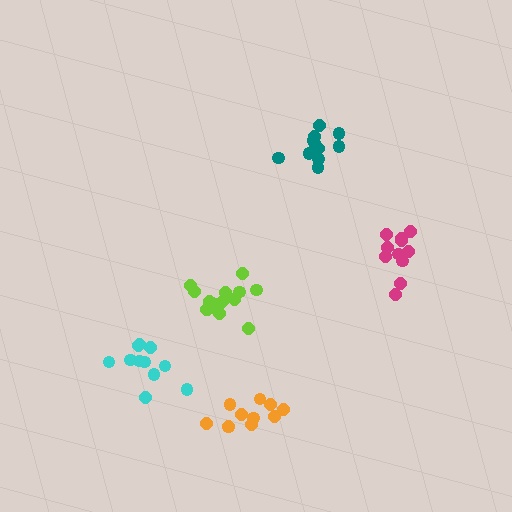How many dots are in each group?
Group 1: 15 dots, Group 2: 11 dots, Group 3: 11 dots, Group 4: 12 dots, Group 5: 11 dots (60 total).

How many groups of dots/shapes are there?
There are 5 groups.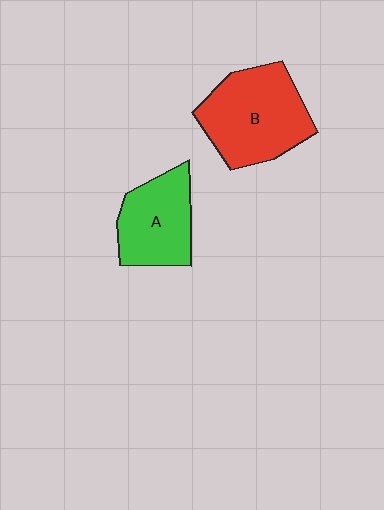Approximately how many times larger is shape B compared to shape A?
Approximately 1.4 times.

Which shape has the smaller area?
Shape A (green).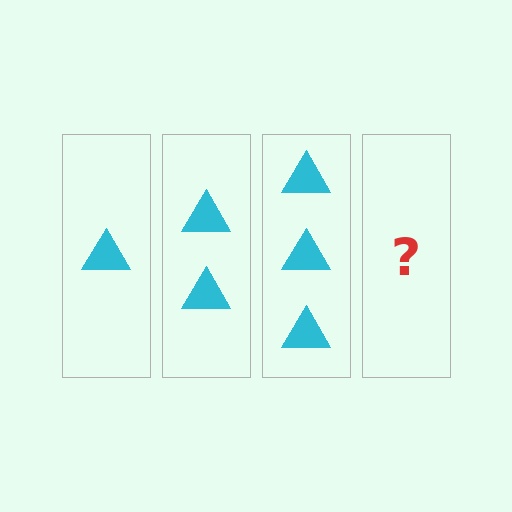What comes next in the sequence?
The next element should be 4 triangles.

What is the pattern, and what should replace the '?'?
The pattern is that each step adds one more triangle. The '?' should be 4 triangles.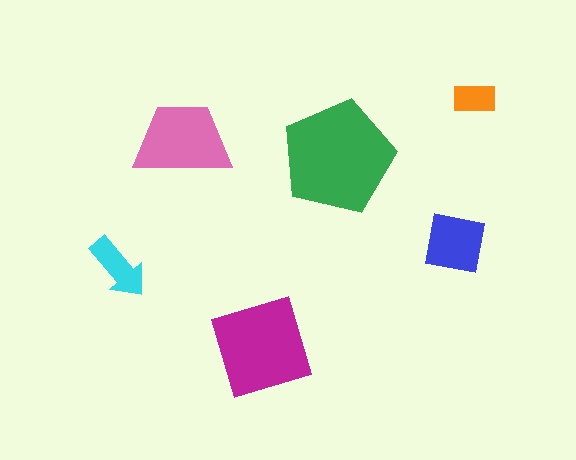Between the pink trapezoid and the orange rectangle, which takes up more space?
The pink trapezoid.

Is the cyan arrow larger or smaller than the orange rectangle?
Larger.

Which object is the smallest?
The orange rectangle.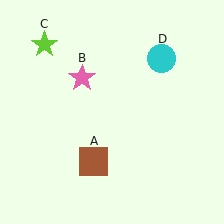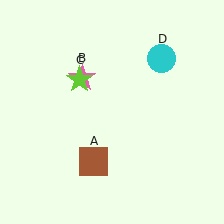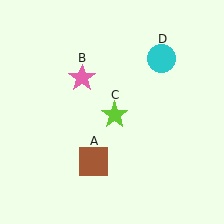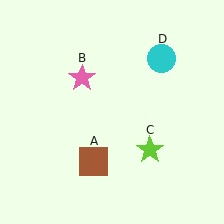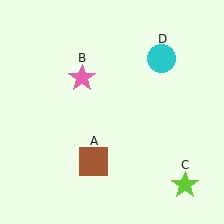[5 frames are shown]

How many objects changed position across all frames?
1 object changed position: lime star (object C).